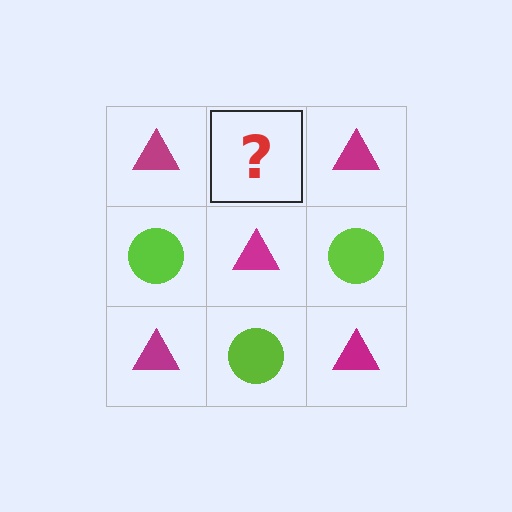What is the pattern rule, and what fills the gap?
The rule is that it alternates magenta triangle and lime circle in a checkerboard pattern. The gap should be filled with a lime circle.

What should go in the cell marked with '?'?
The missing cell should contain a lime circle.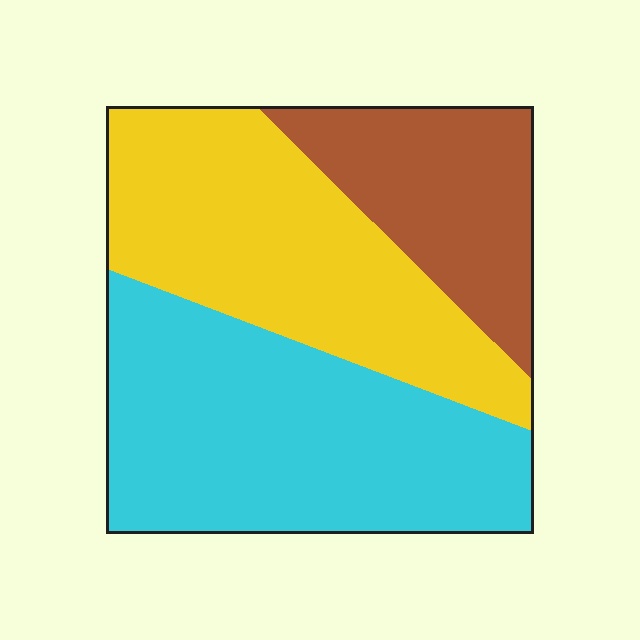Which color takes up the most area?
Cyan, at roughly 45%.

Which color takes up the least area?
Brown, at roughly 20%.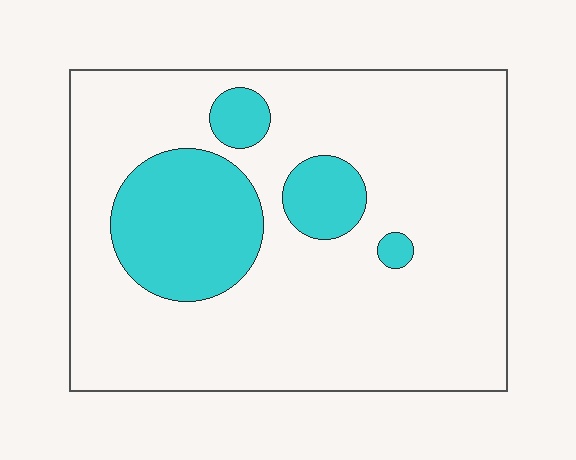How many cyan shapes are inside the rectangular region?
4.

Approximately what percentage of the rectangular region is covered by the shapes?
Approximately 20%.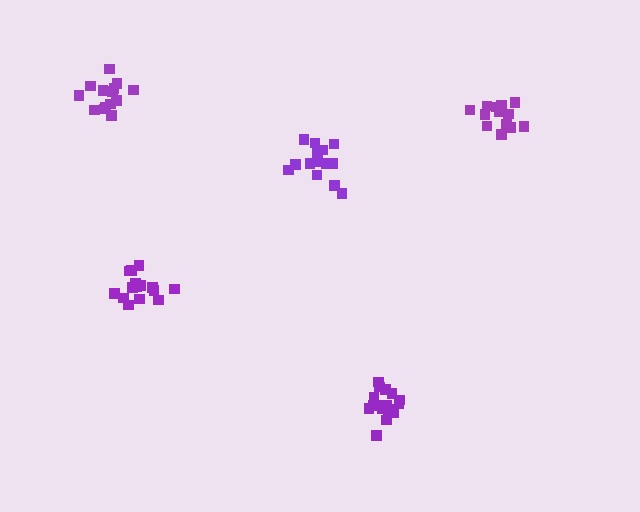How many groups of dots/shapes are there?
There are 5 groups.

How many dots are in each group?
Group 1: 14 dots, Group 2: 16 dots, Group 3: 13 dots, Group 4: 14 dots, Group 5: 17 dots (74 total).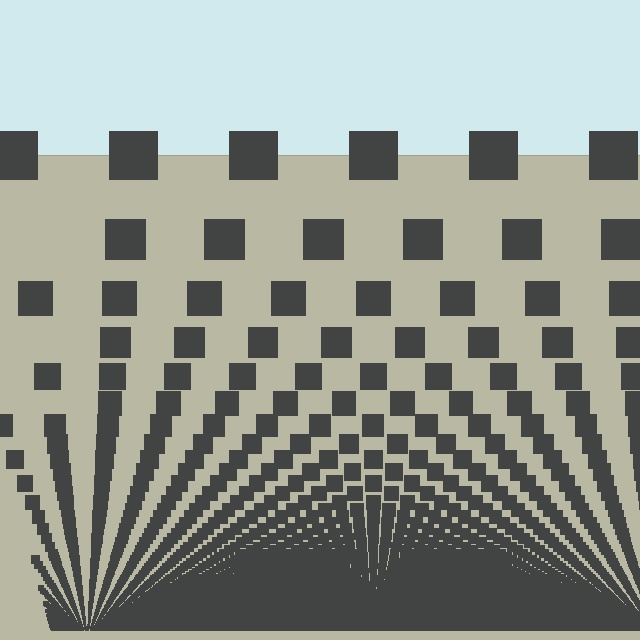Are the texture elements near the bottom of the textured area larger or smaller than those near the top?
Smaller. The gradient is inverted — elements near the bottom are smaller and denser.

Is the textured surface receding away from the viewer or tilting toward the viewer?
The surface appears to tilt toward the viewer. Texture elements get larger and sparser toward the top.